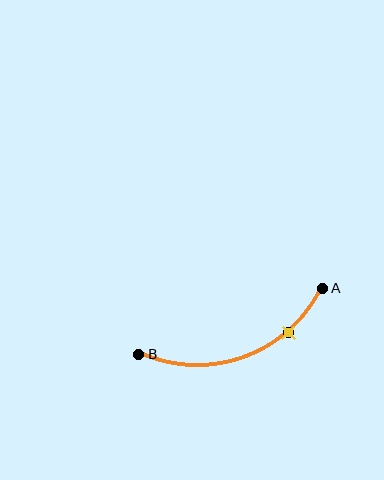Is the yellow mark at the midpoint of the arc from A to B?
No. The yellow mark lies on the arc but is closer to endpoint A. The arc midpoint would be at the point on the curve equidistant along the arc from both A and B.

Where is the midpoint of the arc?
The arc midpoint is the point on the curve farthest from the straight line joining A and B. It sits below that line.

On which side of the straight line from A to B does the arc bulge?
The arc bulges below the straight line connecting A and B.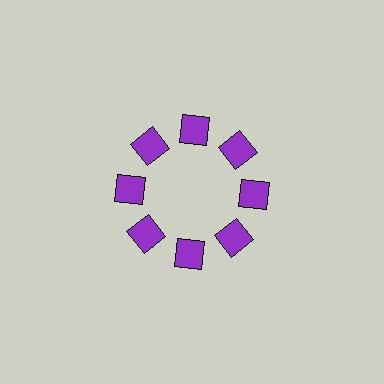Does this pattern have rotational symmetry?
Yes, this pattern has 8-fold rotational symmetry. It looks the same after rotating 45 degrees around the center.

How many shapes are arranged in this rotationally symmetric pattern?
There are 8 shapes, arranged in 8 groups of 1.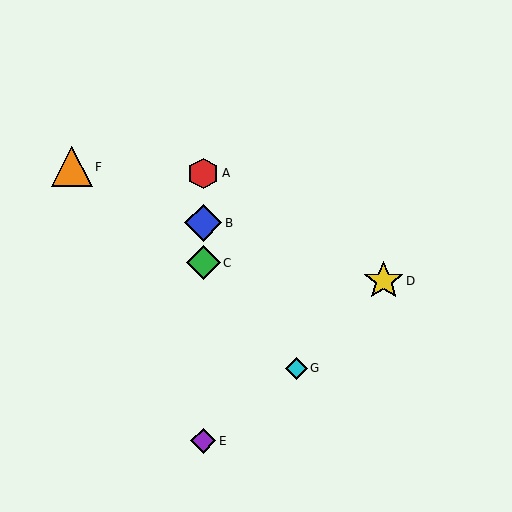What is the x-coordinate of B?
Object B is at x≈203.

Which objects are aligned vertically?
Objects A, B, C, E are aligned vertically.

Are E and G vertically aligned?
No, E is at x≈203 and G is at x≈296.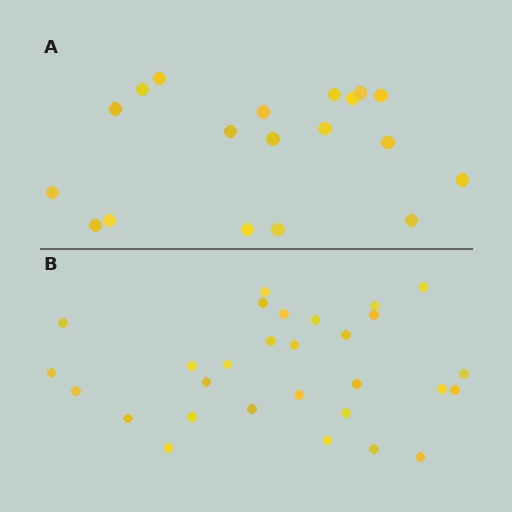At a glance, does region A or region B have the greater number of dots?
Region B (the bottom region) has more dots.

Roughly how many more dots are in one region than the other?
Region B has roughly 10 or so more dots than region A.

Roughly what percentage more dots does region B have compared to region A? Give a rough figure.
About 55% more.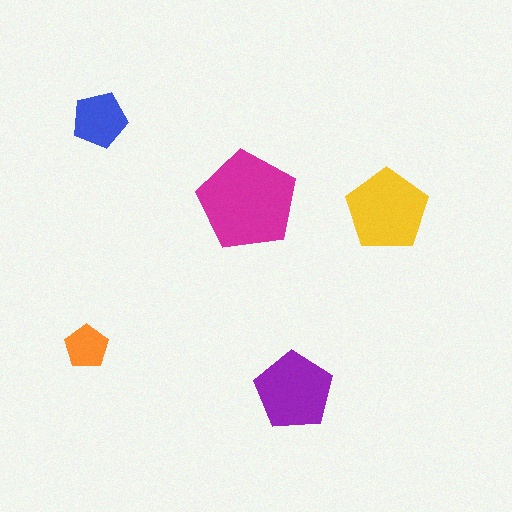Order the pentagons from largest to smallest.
the magenta one, the yellow one, the purple one, the blue one, the orange one.